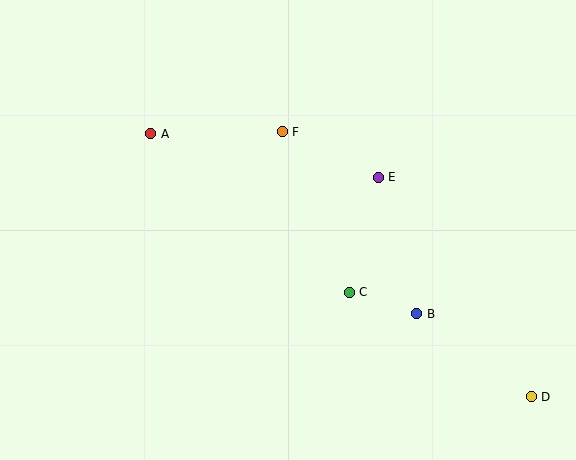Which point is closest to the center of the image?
Point C at (349, 292) is closest to the center.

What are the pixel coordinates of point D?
Point D is at (531, 397).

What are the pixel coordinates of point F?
Point F is at (282, 132).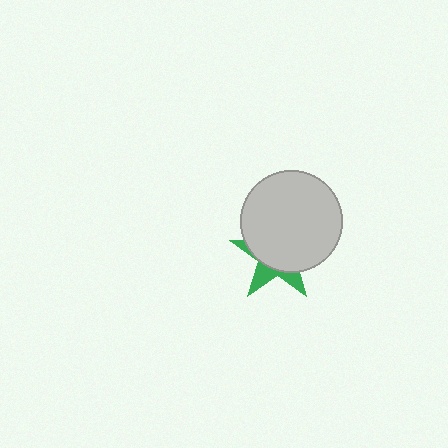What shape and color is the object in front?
The object in front is a light gray circle.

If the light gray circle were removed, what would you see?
You would see the complete green star.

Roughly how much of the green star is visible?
A small part of it is visible (roughly 31%).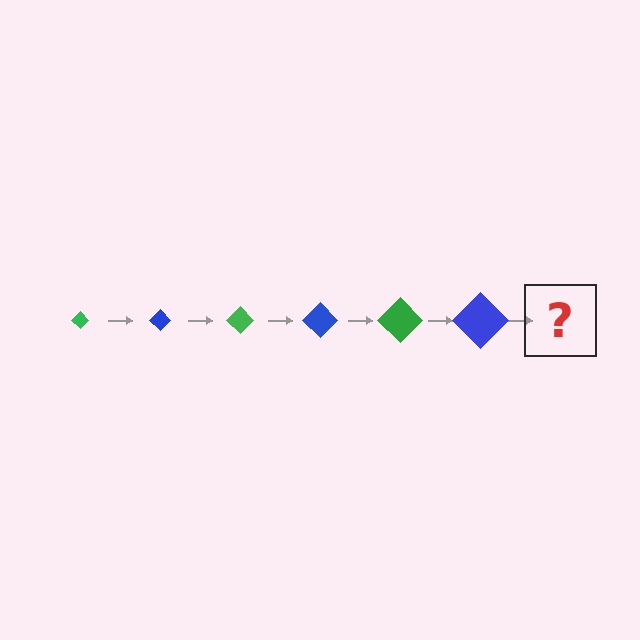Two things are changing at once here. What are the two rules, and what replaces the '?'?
The two rules are that the diamond grows larger each step and the color cycles through green and blue. The '?' should be a green diamond, larger than the previous one.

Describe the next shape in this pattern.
It should be a green diamond, larger than the previous one.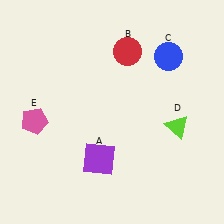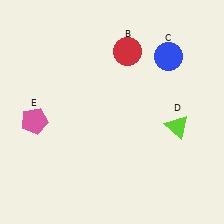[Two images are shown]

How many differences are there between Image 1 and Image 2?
There is 1 difference between the two images.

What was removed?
The purple square (A) was removed in Image 2.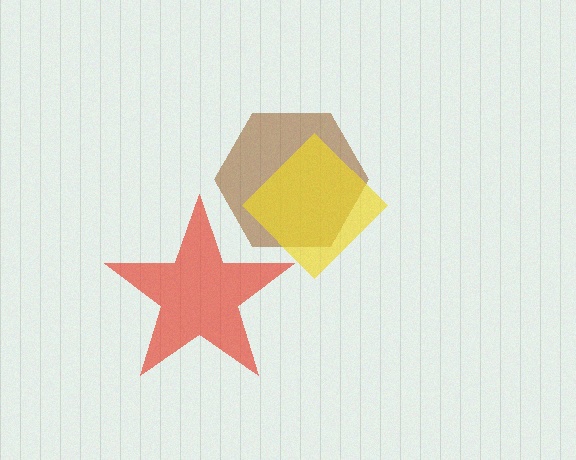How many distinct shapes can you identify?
There are 3 distinct shapes: a red star, a brown hexagon, a yellow diamond.